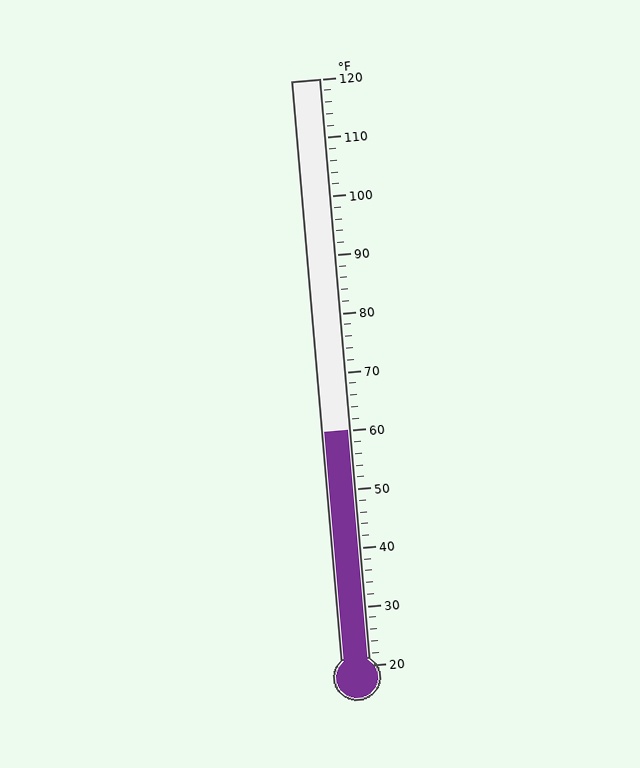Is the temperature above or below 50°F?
The temperature is above 50°F.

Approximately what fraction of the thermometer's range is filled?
The thermometer is filled to approximately 40% of its range.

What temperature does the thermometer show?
The thermometer shows approximately 60°F.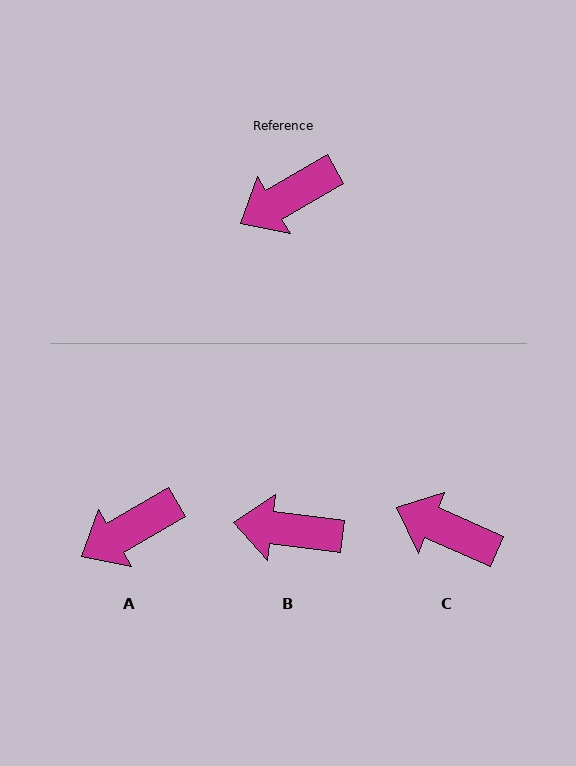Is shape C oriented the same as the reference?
No, it is off by about 54 degrees.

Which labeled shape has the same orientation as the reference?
A.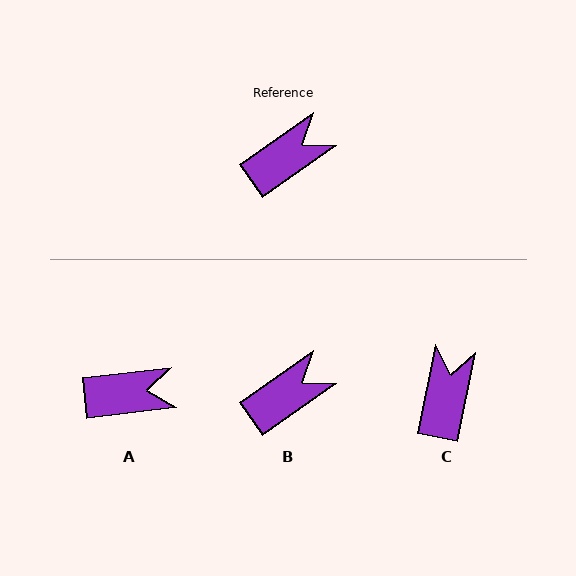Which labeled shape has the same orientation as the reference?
B.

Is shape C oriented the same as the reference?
No, it is off by about 44 degrees.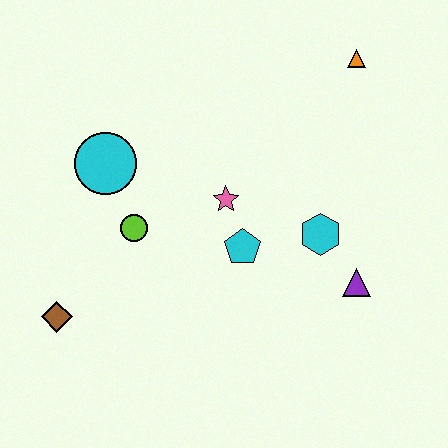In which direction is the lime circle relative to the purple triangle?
The lime circle is to the left of the purple triangle.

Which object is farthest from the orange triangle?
The brown diamond is farthest from the orange triangle.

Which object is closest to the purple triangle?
The cyan hexagon is closest to the purple triangle.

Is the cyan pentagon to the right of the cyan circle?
Yes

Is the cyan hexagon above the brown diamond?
Yes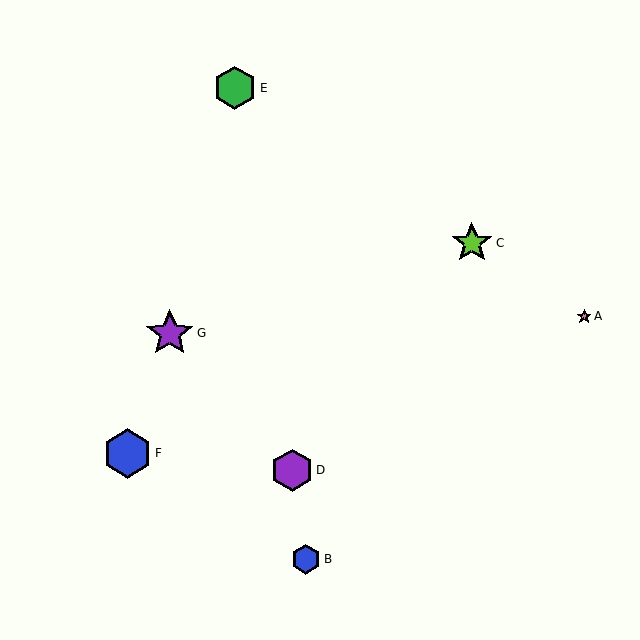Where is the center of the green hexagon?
The center of the green hexagon is at (235, 88).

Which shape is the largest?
The blue hexagon (labeled F) is the largest.